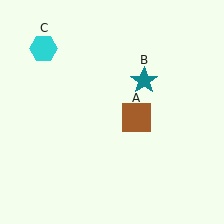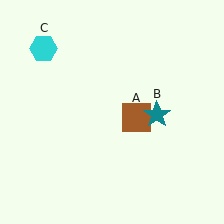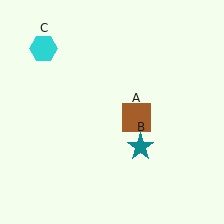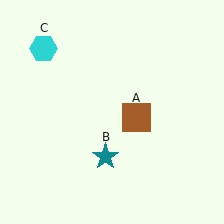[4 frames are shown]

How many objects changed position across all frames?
1 object changed position: teal star (object B).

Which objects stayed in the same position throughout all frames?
Brown square (object A) and cyan hexagon (object C) remained stationary.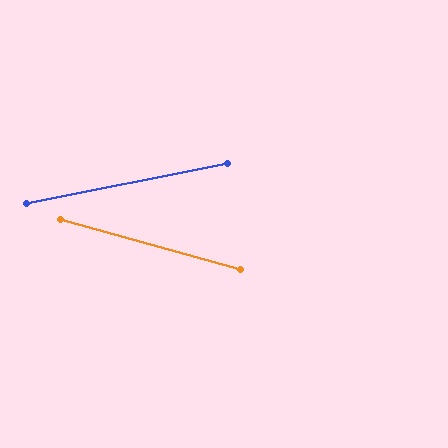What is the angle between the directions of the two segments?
Approximately 27 degrees.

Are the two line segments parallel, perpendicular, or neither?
Neither parallel nor perpendicular — they differ by about 27°.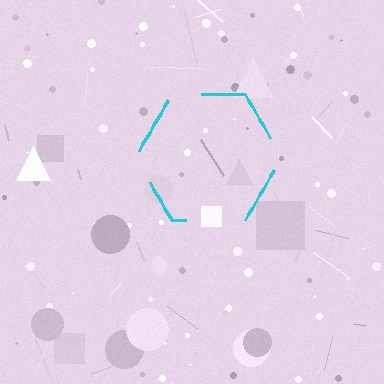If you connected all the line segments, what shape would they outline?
They would outline a hexagon.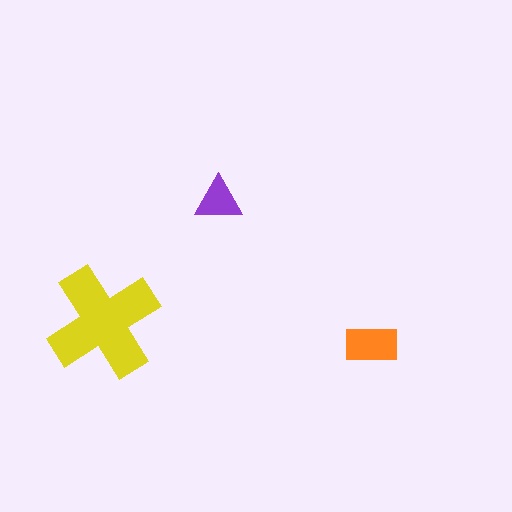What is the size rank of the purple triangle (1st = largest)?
3rd.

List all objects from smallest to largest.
The purple triangle, the orange rectangle, the yellow cross.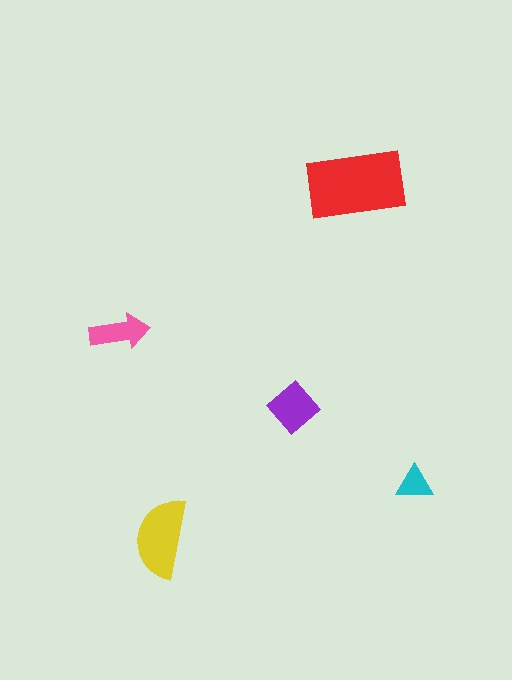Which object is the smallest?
The cyan triangle.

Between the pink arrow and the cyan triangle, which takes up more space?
The pink arrow.